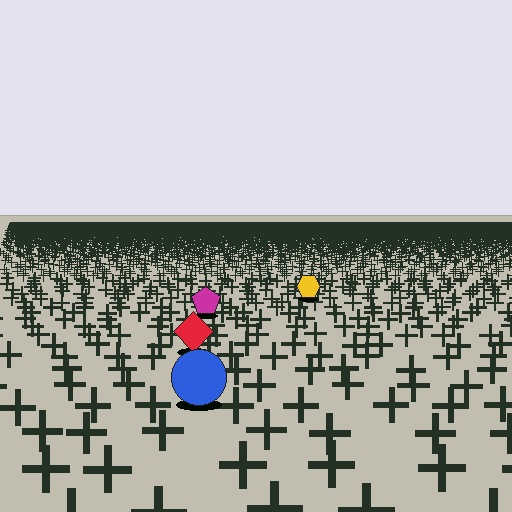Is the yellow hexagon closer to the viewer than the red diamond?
No. The red diamond is closer — you can tell from the texture gradient: the ground texture is coarser near it.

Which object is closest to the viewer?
The blue circle is closest. The texture marks near it are larger and more spread out.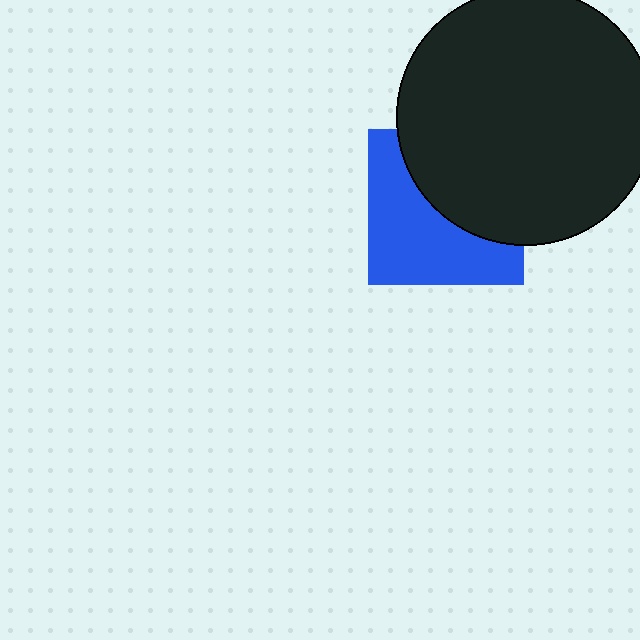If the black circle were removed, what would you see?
You would see the complete blue square.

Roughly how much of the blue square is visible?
About half of it is visible (roughly 54%).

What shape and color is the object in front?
The object in front is a black circle.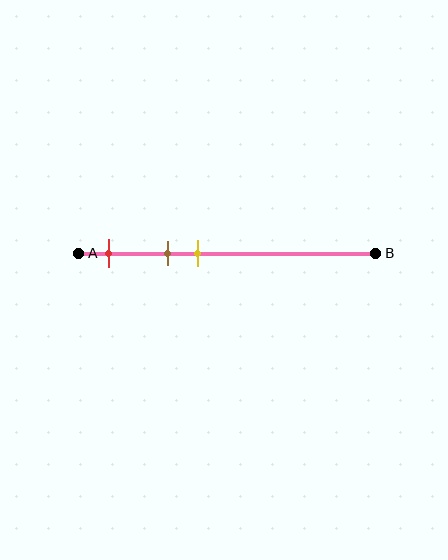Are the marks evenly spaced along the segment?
Yes, the marks are approximately evenly spaced.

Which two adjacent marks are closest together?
The brown and yellow marks are the closest adjacent pair.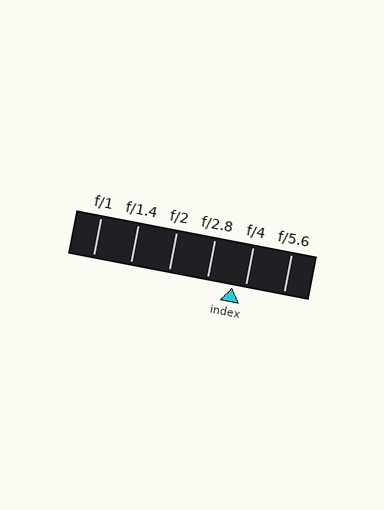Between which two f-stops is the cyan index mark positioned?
The index mark is between f/2.8 and f/4.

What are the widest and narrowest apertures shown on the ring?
The widest aperture shown is f/1 and the narrowest is f/5.6.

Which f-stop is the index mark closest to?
The index mark is closest to f/4.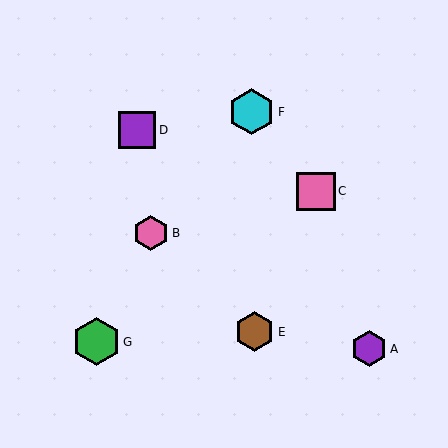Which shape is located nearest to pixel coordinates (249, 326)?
The brown hexagon (labeled E) at (255, 332) is nearest to that location.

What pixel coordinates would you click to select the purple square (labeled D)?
Click at (137, 130) to select the purple square D.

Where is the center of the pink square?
The center of the pink square is at (316, 191).